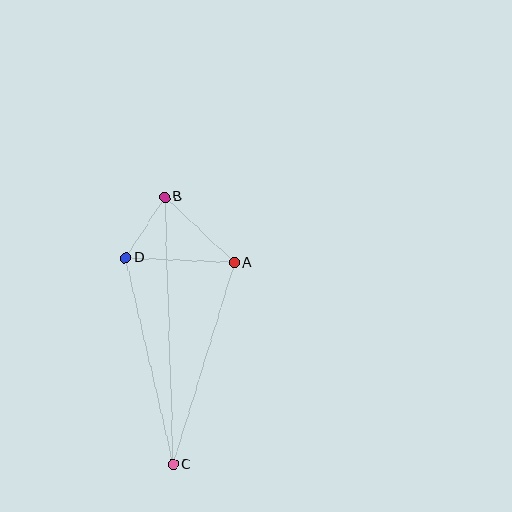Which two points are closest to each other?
Points B and D are closest to each other.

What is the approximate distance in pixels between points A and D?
The distance between A and D is approximately 109 pixels.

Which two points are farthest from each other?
Points B and C are farthest from each other.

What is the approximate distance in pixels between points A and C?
The distance between A and C is approximately 211 pixels.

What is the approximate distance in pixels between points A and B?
The distance between A and B is approximately 96 pixels.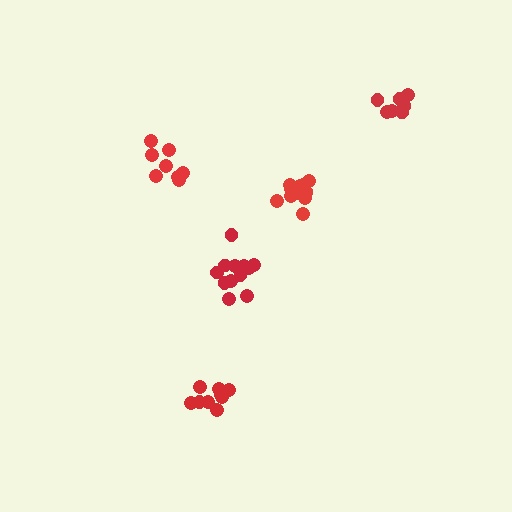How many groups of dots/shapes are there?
There are 5 groups.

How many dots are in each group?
Group 1: 8 dots, Group 2: 8 dots, Group 3: 9 dots, Group 4: 12 dots, Group 5: 14 dots (51 total).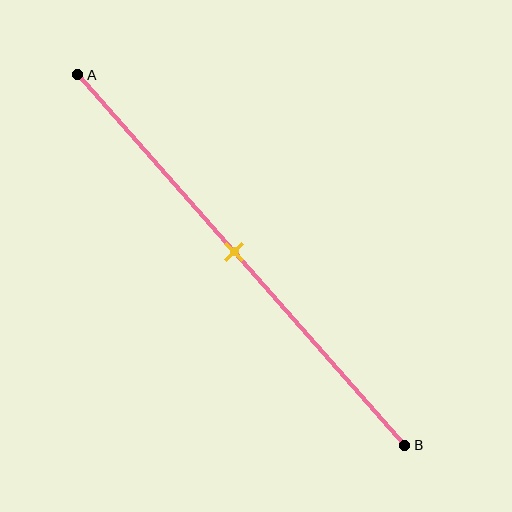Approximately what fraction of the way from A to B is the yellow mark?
The yellow mark is approximately 50% of the way from A to B.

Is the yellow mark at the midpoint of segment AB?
Yes, the mark is approximately at the midpoint.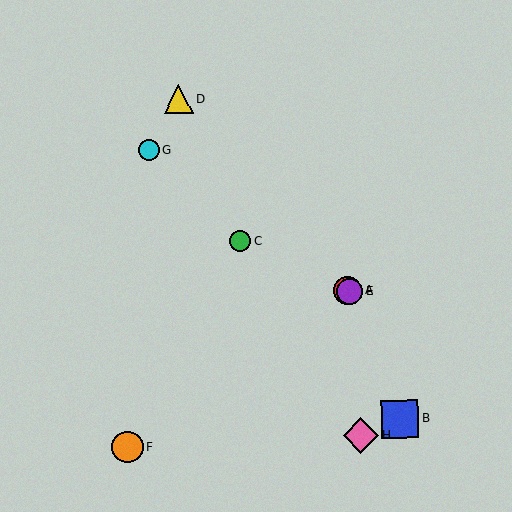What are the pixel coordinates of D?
Object D is at (179, 99).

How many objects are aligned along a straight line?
3 objects (A, C, E) are aligned along a straight line.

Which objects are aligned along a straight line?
Objects A, C, E are aligned along a straight line.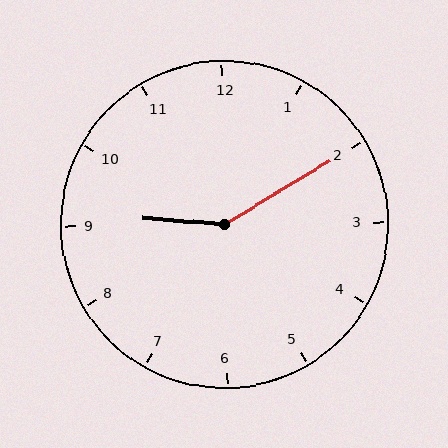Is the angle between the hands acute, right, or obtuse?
It is obtuse.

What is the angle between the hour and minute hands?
Approximately 145 degrees.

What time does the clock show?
9:10.